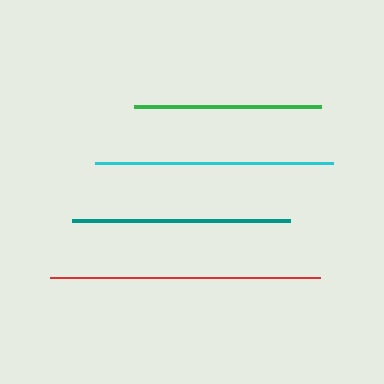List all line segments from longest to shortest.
From longest to shortest: red, cyan, teal, green.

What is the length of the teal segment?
The teal segment is approximately 217 pixels long.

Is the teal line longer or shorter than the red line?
The red line is longer than the teal line.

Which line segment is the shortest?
The green line is the shortest at approximately 187 pixels.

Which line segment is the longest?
The red line is the longest at approximately 271 pixels.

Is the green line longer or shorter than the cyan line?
The cyan line is longer than the green line.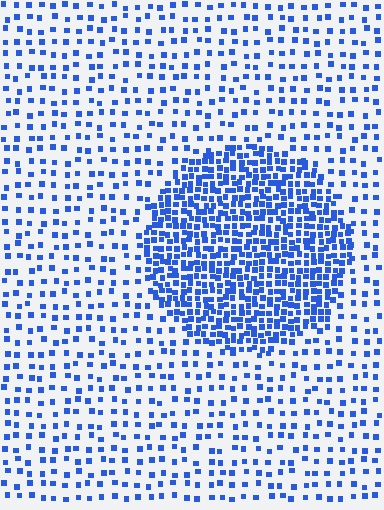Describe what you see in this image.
The image contains small blue elements arranged at two different densities. A circle-shaped region is visible where the elements are more densely packed than the surrounding area.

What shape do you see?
I see a circle.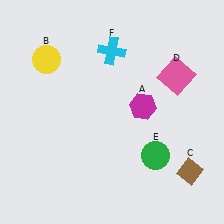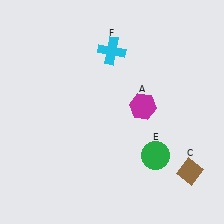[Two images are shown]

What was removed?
The yellow circle (B), the pink square (D) were removed in Image 2.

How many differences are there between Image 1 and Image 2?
There are 2 differences between the two images.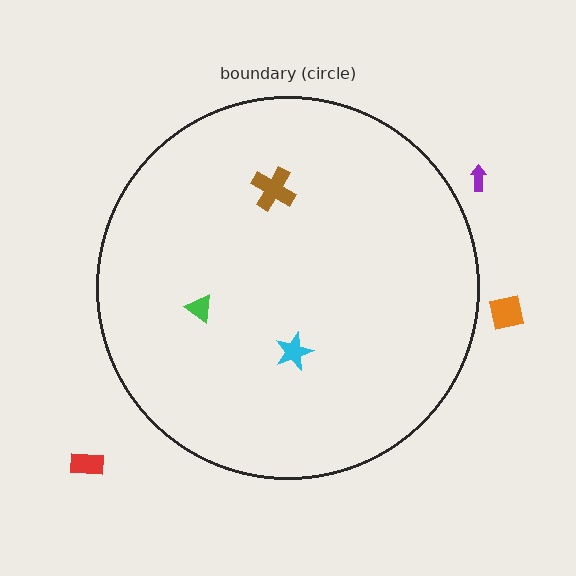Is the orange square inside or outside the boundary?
Outside.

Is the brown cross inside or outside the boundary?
Inside.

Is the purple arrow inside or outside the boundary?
Outside.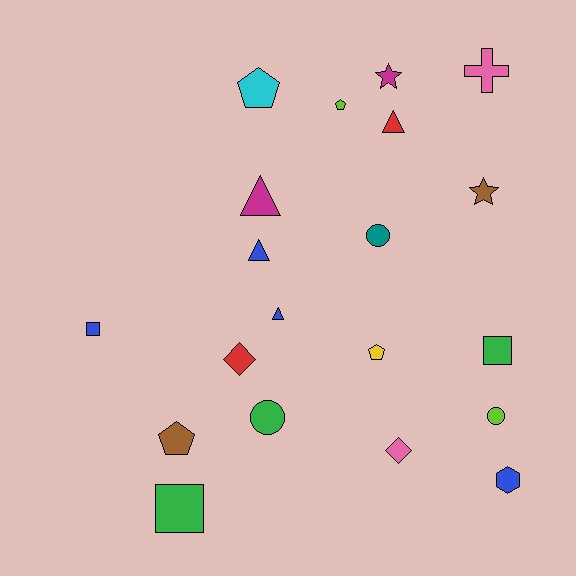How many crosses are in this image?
There is 1 cross.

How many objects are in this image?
There are 20 objects.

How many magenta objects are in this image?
There are 2 magenta objects.